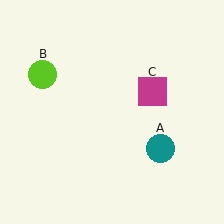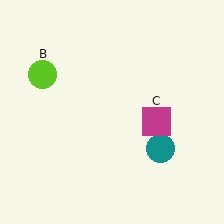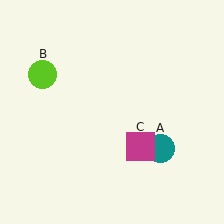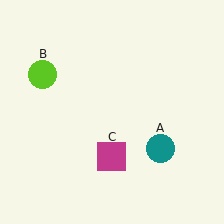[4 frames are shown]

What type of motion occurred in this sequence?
The magenta square (object C) rotated clockwise around the center of the scene.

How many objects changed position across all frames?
1 object changed position: magenta square (object C).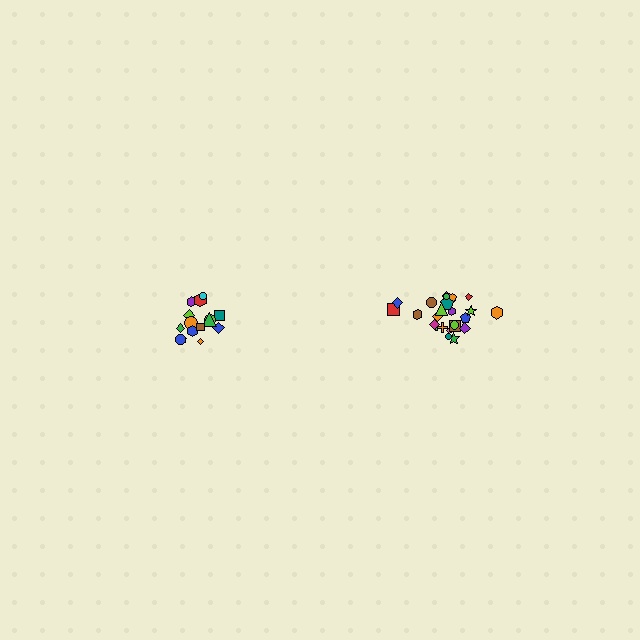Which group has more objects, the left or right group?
The right group.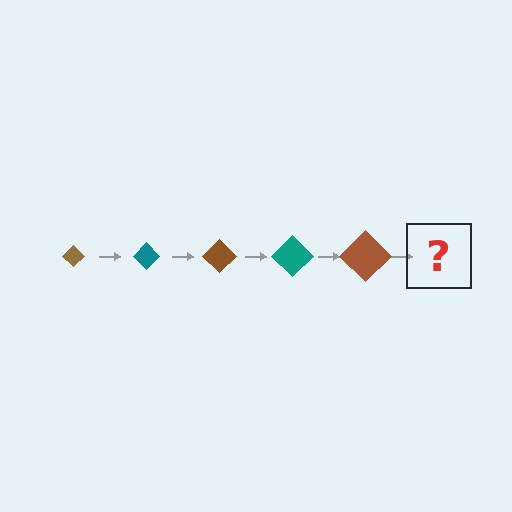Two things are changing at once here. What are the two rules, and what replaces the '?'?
The two rules are that the diamond grows larger each step and the color cycles through brown and teal. The '?' should be a teal diamond, larger than the previous one.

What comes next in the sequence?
The next element should be a teal diamond, larger than the previous one.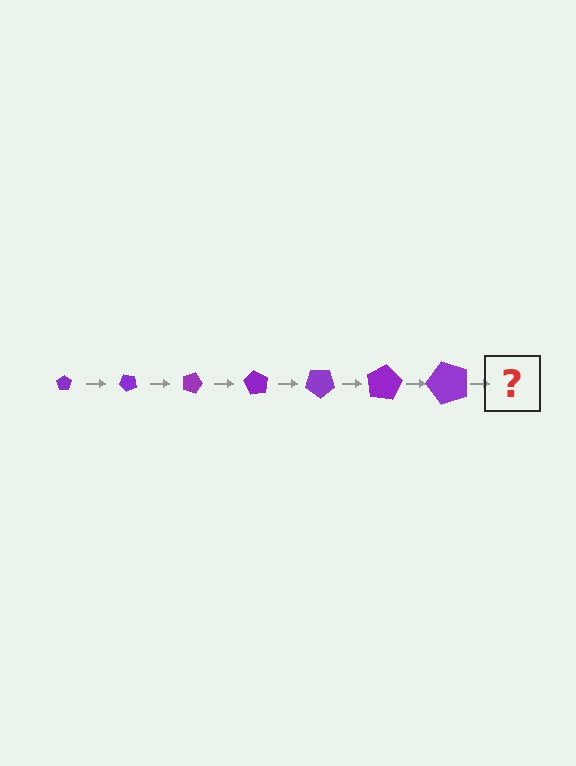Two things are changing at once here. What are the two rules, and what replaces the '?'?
The two rules are that the pentagon grows larger each step and it rotates 45 degrees each step. The '?' should be a pentagon, larger than the previous one and rotated 315 degrees from the start.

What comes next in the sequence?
The next element should be a pentagon, larger than the previous one and rotated 315 degrees from the start.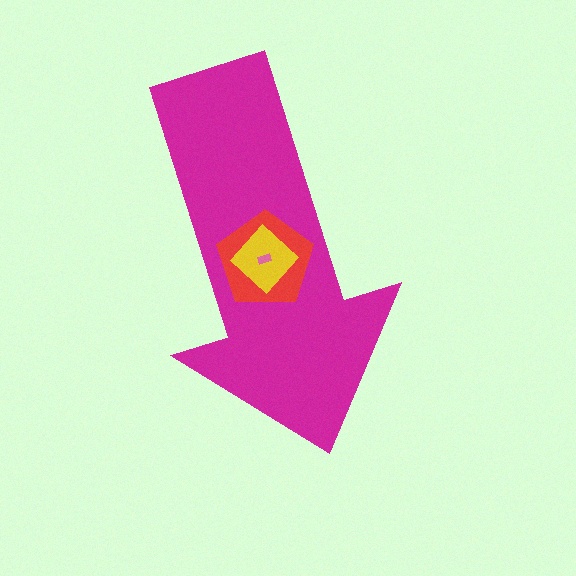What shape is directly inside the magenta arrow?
The red pentagon.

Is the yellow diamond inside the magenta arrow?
Yes.